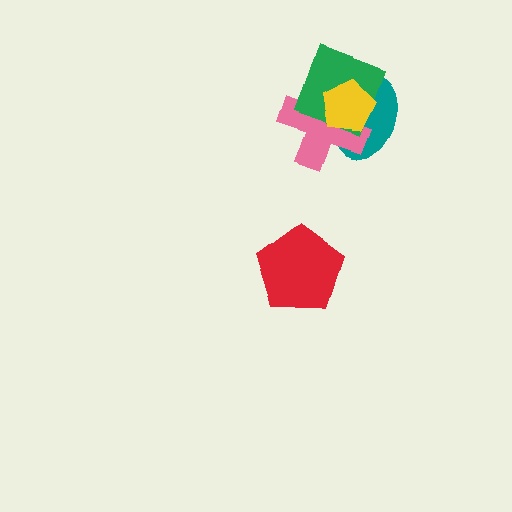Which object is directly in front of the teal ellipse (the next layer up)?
The pink cross is directly in front of the teal ellipse.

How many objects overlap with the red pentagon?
0 objects overlap with the red pentagon.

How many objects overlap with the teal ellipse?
3 objects overlap with the teal ellipse.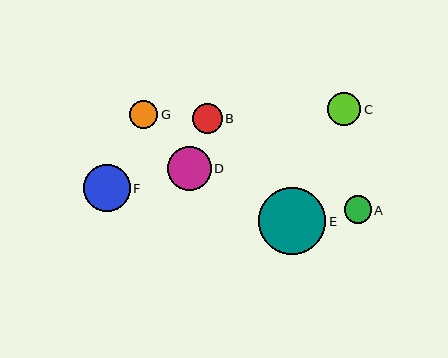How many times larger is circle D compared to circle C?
Circle D is approximately 1.3 times the size of circle C.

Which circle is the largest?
Circle E is the largest with a size of approximately 67 pixels.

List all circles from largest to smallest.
From largest to smallest: E, F, D, C, B, G, A.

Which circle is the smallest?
Circle A is the smallest with a size of approximately 27 pixels.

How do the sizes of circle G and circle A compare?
Circle G and circle A are approximately the same size.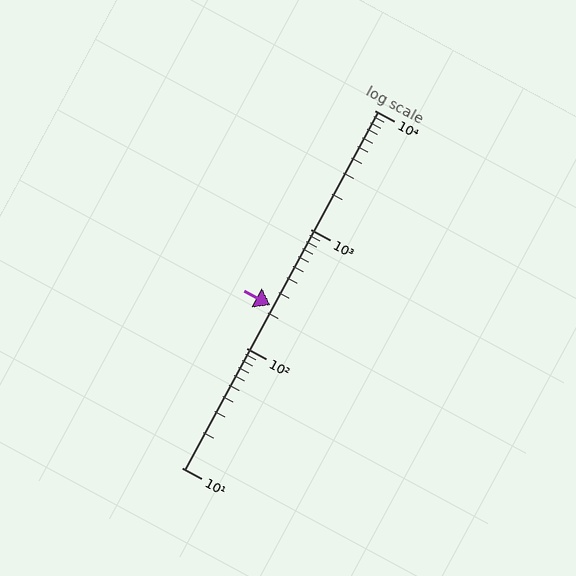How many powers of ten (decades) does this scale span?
The scale spans 3 decades, from 10 to 10000.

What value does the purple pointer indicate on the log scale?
The pointer indicates approximately 230.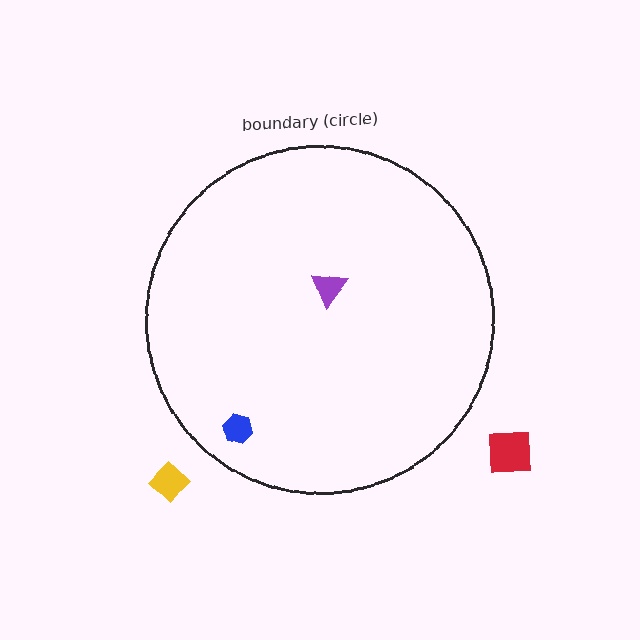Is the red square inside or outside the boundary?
Outside.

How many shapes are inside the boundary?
2 inside, 2 outside.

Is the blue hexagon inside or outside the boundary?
Inside.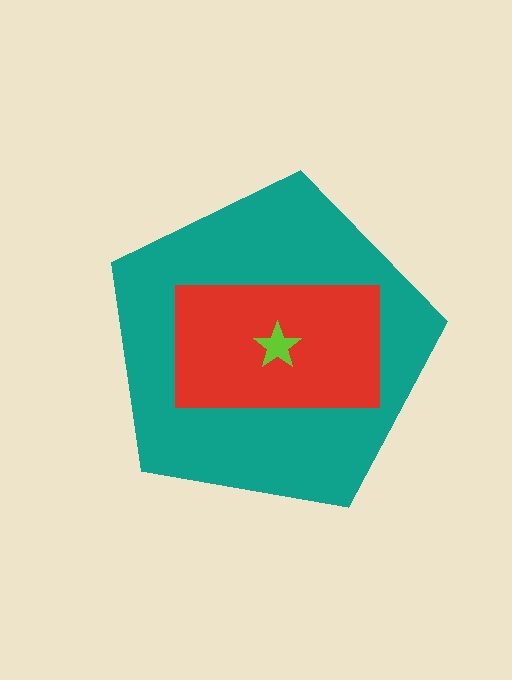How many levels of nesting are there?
3.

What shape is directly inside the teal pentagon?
The red rectangle.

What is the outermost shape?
The teal pentagon.